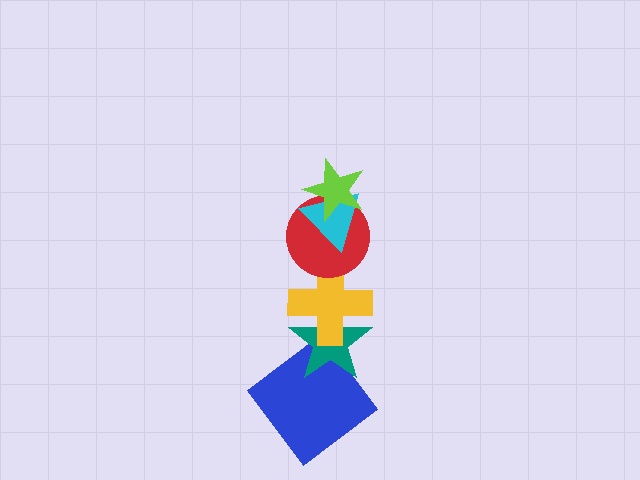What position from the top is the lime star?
The lime star is 1st from the top.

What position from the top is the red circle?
The red circle is 3rd from the top.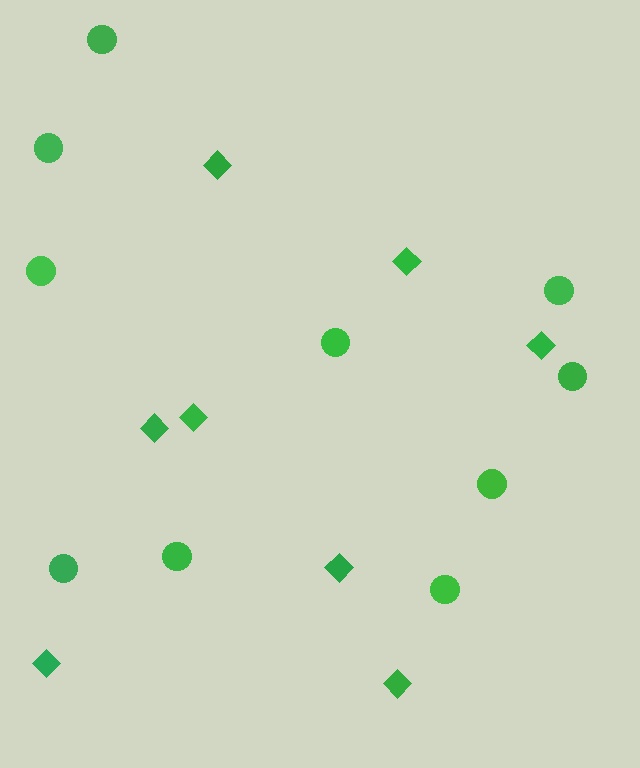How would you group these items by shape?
There are 2 groups: one group of diamonds (8) and one group of circles (10).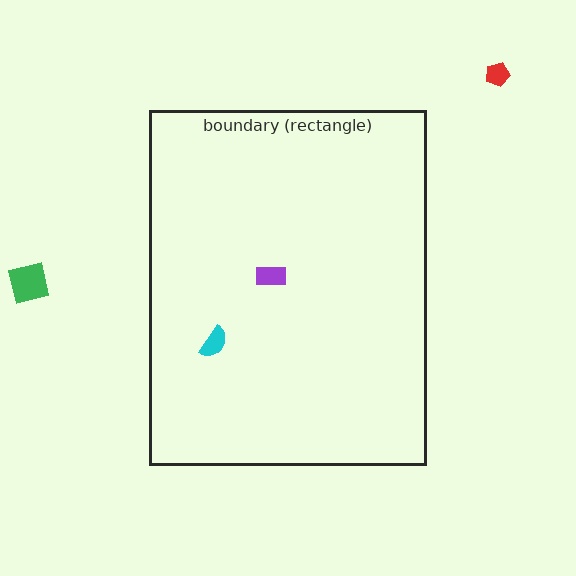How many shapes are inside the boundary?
2 inside, 2 outside.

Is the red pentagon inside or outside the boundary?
Outside.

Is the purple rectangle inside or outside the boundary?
Inside.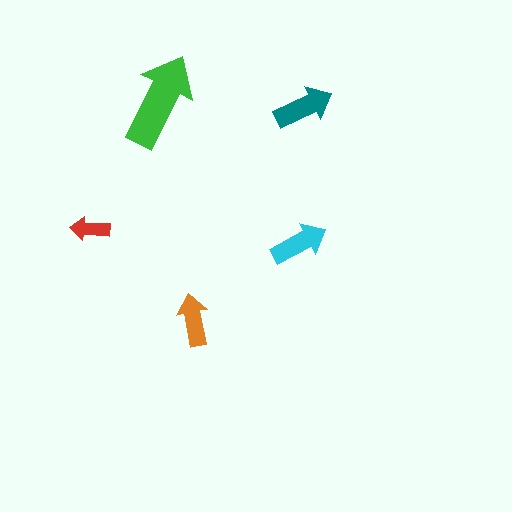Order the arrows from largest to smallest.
the green one, the teal one, the cyan one, the orange one, the red one.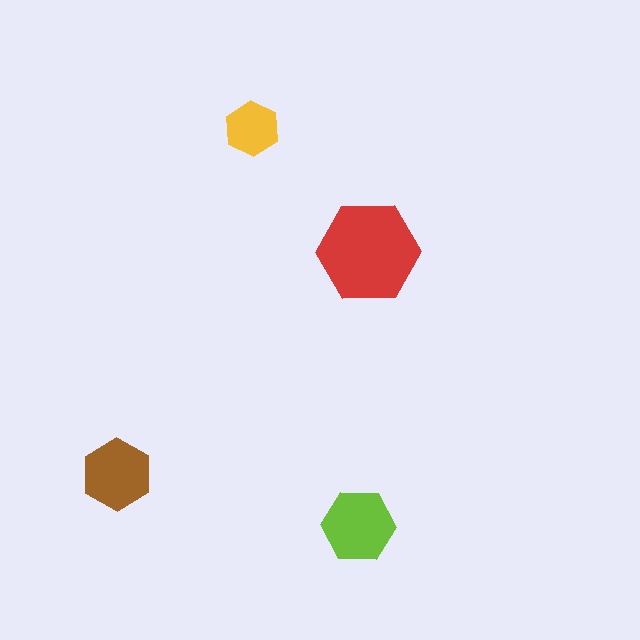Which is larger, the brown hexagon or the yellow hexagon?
The brown one.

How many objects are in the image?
There are 4 objects in the image.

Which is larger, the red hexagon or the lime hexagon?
The red one.